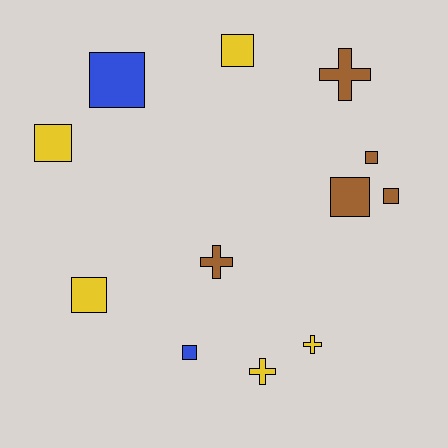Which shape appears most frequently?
Square, with 8 objects.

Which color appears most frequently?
Brown, with 5 objects.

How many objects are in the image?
There are 12 objects.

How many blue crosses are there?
There are no blue crosses.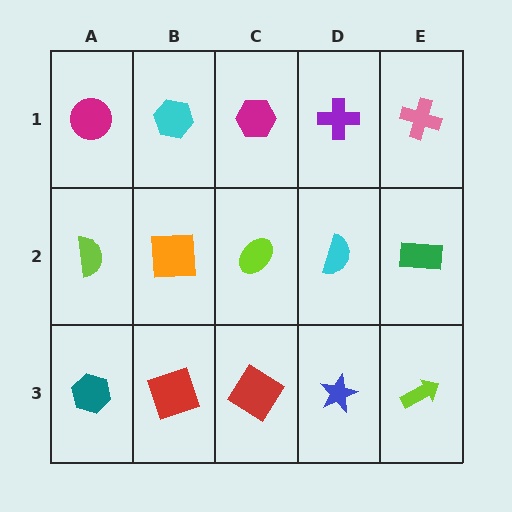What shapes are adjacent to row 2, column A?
A magenta circle (row 1, column A), a teal hexagon (row 3, column A), an orange square (row 2, column B).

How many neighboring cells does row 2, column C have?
4.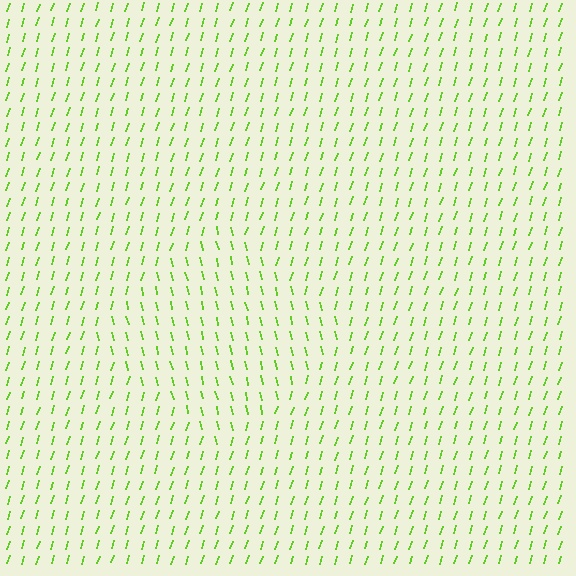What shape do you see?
I see a diamond.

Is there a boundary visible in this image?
Yes, there is a texture boundary formed by a change in line orientation.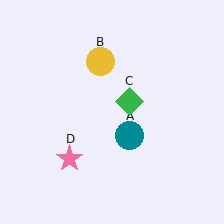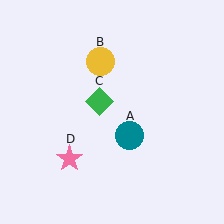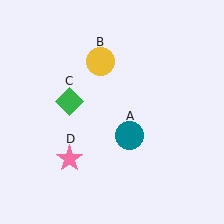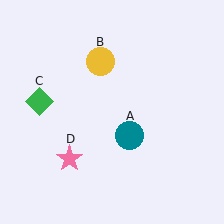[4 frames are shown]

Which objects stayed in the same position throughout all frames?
Teal circle (object A) and yellow circle (object B) and pink star (object D) remained stationary.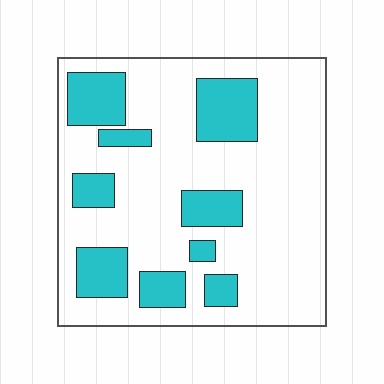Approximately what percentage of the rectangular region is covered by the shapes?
Approximately 25%.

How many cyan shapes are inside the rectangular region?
9.